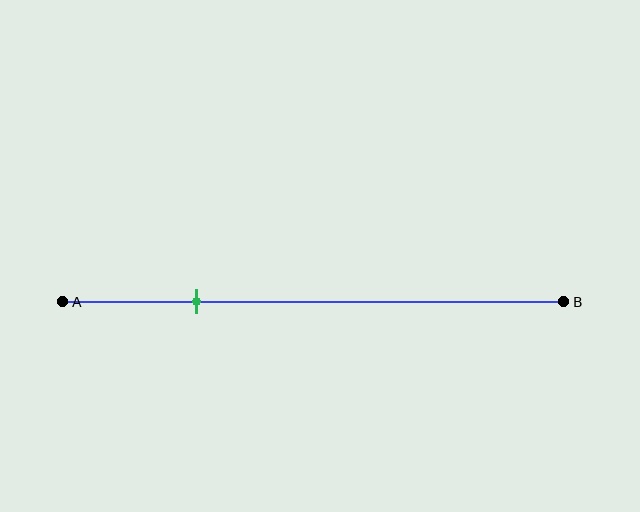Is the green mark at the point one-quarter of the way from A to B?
Yes, the mark is approximately at the one-quarter point.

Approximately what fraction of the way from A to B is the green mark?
The green mark is approximately 25% of the way from A to B.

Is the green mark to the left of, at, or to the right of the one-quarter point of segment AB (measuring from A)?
The green mark is approximately at the one-quarter point of segment AB.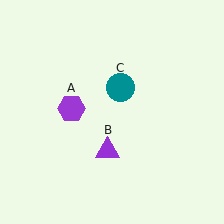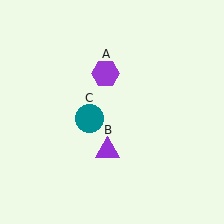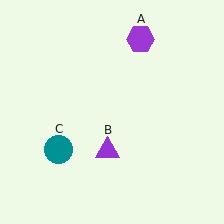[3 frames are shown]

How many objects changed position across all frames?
2 objects changed position: purple hexagon (object A), teal circle (object C).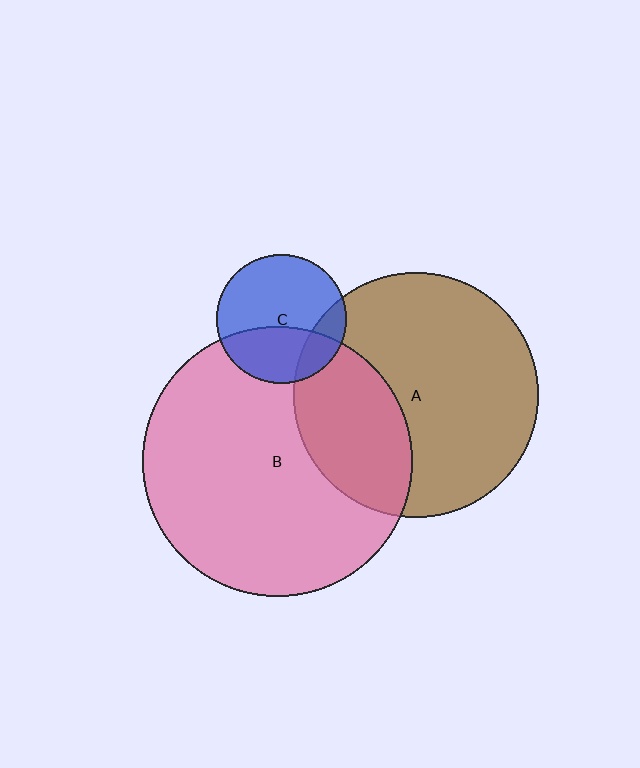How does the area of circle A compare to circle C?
Approximately 3.6 times.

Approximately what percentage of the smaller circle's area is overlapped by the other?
Approximately 40%.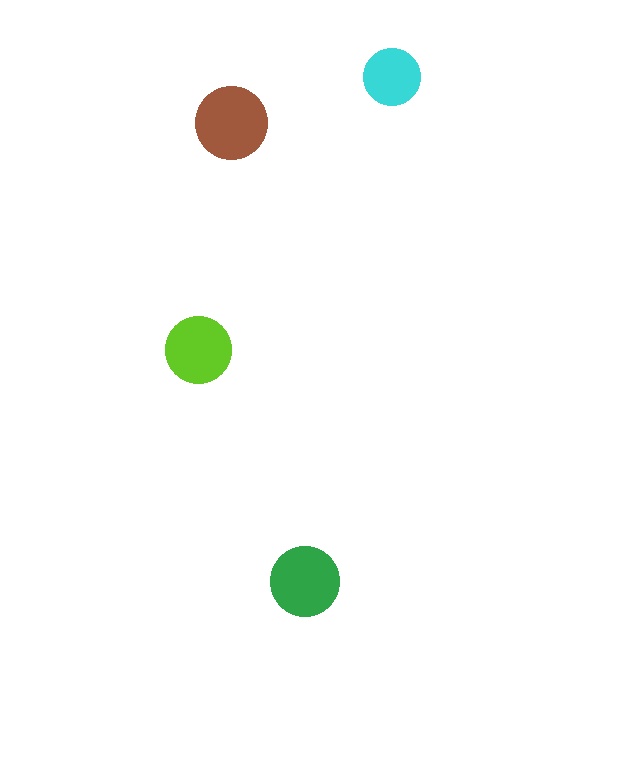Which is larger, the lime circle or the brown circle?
The brown one.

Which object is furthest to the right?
The cyan circle is rightmost.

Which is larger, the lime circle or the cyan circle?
The lime one.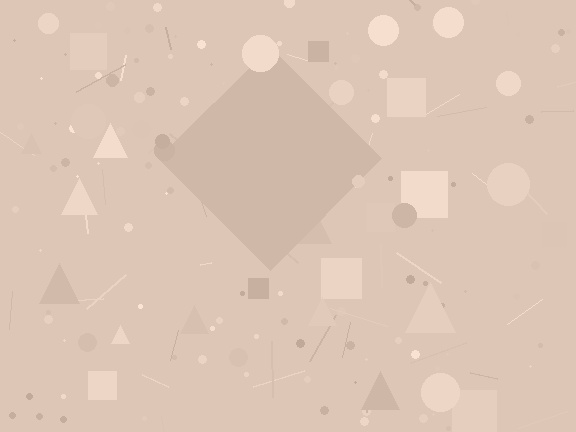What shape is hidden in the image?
A diamond is hidden in the image.